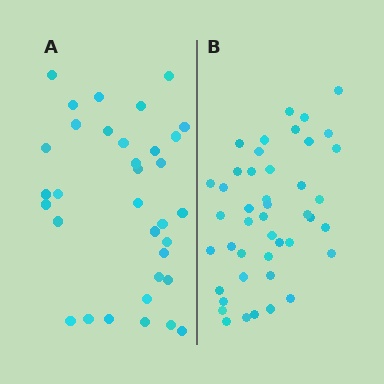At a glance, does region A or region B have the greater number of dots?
Region B (the right region) has more dots.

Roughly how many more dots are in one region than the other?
Region B has roughly 10 or so more dots than region A.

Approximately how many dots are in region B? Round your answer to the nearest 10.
About 40 dots. (The exact count is 44, which rounds to 40.)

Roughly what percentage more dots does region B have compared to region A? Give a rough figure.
About 30% more.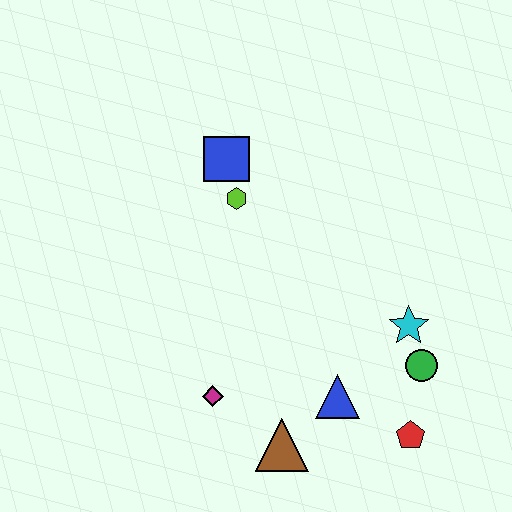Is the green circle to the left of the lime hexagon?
No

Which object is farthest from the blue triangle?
The blue square is farthest from the blue triangle.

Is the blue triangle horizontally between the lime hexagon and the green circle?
Yes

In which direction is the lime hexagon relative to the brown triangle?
The lime hexagon is above the brown triangle.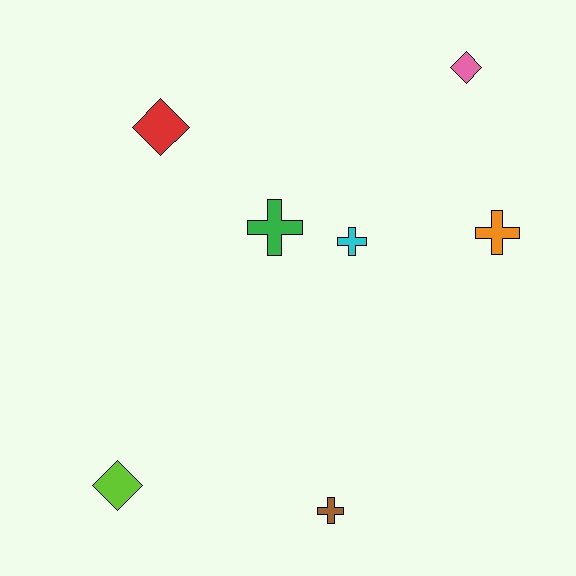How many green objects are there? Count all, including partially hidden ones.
There is 1 green object.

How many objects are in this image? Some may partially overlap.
There are 7 objects.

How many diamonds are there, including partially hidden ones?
There are 3 diamonds.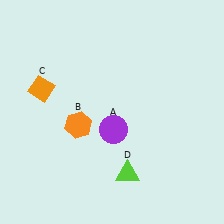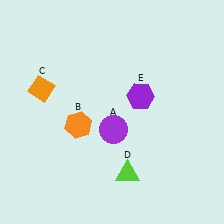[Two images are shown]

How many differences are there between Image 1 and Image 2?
There is 1 difference between the two images.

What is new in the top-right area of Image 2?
A purple hexagon (E) was added in the top-right area of Image 2.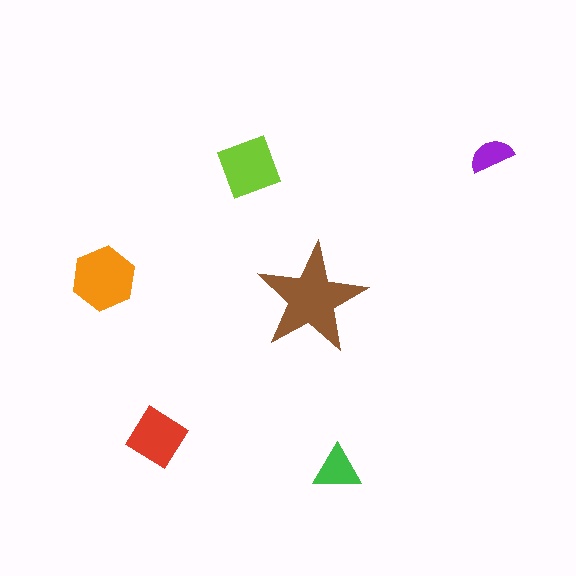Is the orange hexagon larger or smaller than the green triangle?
Larger.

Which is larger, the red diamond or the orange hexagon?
The orange hexagon.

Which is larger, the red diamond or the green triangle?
The red diamond.